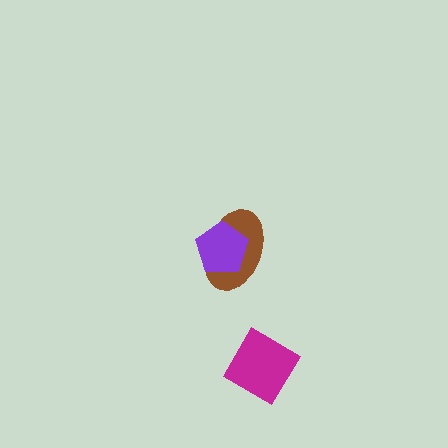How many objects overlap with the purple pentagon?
1 object overlaps with the purple pentagon.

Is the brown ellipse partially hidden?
Yes, it is partially covered by another shape.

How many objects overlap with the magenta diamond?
0 objects overlap with the magenta diamond.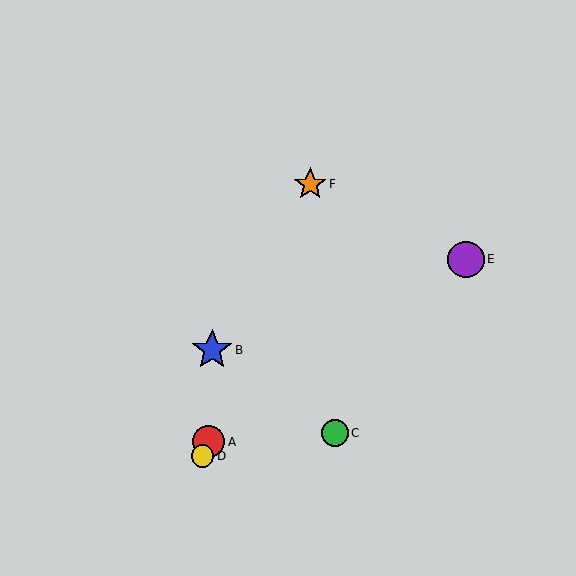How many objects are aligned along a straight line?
3 objects (A, D, F) are aligned along a straight line.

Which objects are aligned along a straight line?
Objects A, D, F are aligned along a straight line.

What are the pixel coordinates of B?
Object B is at (212, 350).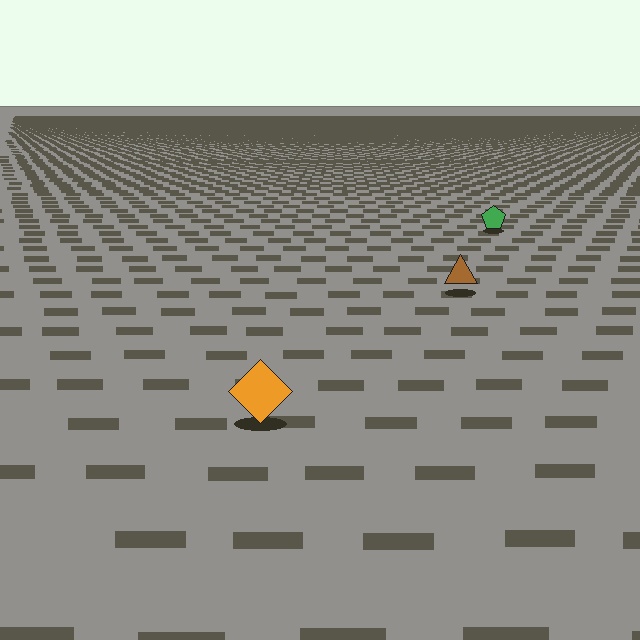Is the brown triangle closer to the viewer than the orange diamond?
No. The orange diamond is closer — you can tell from the texture gradient: the ground texture is coarser near it.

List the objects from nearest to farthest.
From nearest to farthest: the orange diamond, the brown triangle, the green pentagon.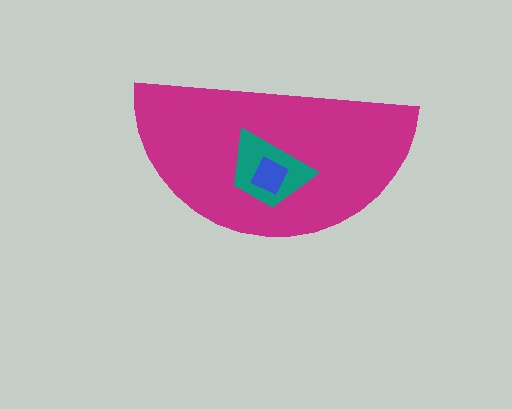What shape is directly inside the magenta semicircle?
The teal trapezoid.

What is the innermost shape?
The blue diamond.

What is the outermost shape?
The magenta semicircle.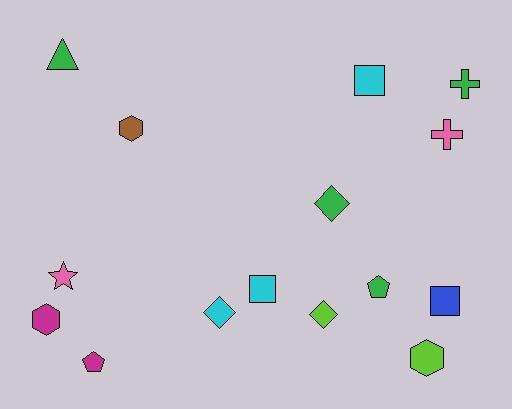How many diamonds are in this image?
There are 3 diamonds.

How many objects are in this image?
There are 15 objects.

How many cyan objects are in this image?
There are 3 cyan objects.